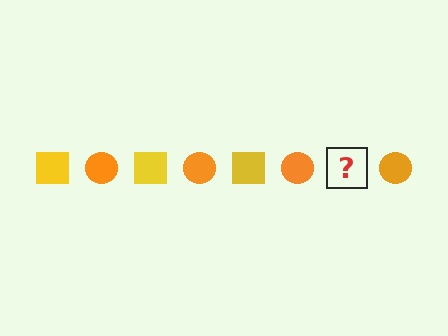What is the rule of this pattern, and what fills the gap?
The rule is that the pattern alternates between yellow square and orange circle. The gap should be filled with a yellow square.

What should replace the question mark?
The question mark should be replaced with a yellow square.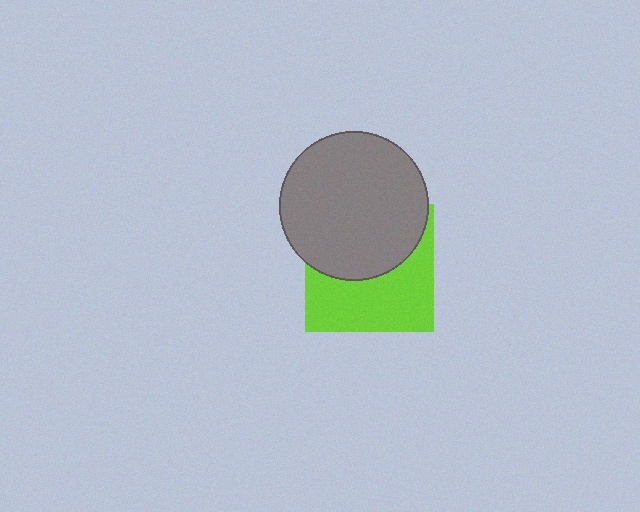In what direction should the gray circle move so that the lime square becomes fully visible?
The gray circle should move up. That is the shortest direction to clear the overlap and leave the lime square fully visible.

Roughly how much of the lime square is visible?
About half of it is visible (roughly 51%).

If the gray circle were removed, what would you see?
You would see the complete lime square.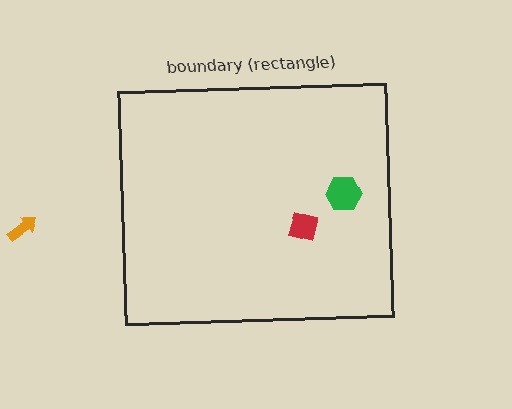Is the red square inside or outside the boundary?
Inside.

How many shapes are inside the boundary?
2 inside, 1 outside.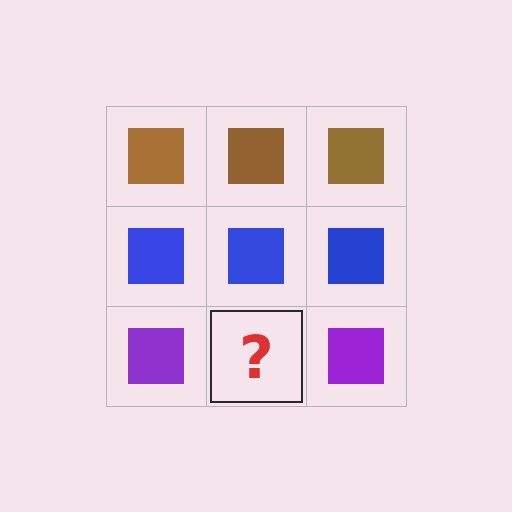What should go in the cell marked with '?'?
The missing cell should contain a purple square.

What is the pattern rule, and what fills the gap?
The rule is that each row has a consistent color. The gap should be filled with a purple square.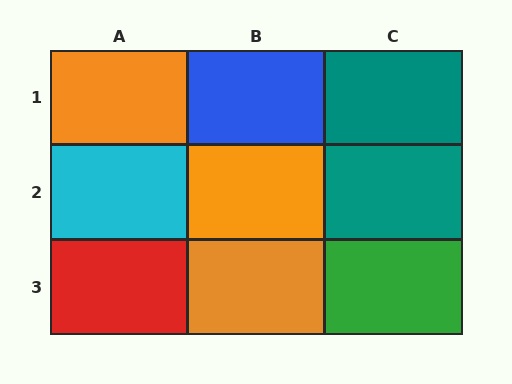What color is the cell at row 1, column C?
Teal.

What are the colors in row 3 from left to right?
Red, orange, green.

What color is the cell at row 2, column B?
Orange.